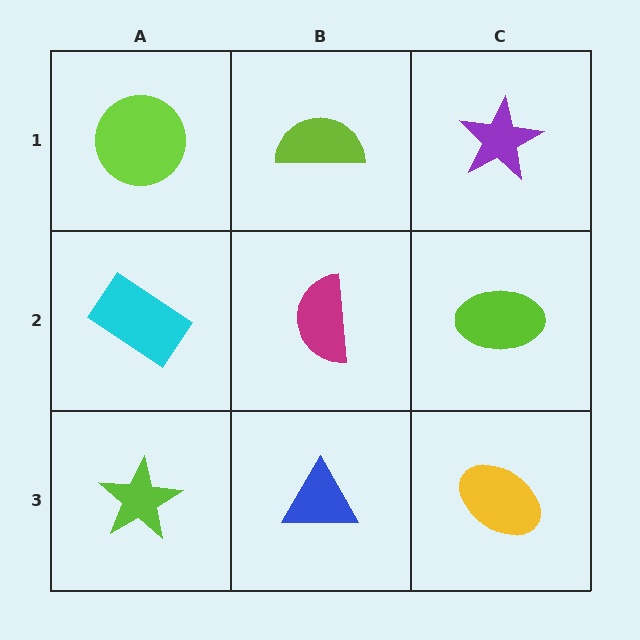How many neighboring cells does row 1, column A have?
2.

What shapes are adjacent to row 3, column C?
A lime ellipse (row 2, column C), a blue triangle (row 3, column B).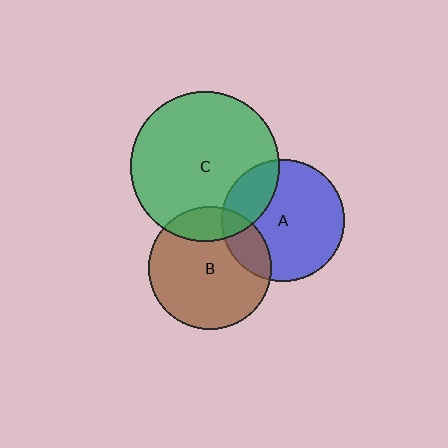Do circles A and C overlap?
Yes.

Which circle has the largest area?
Circle C (green).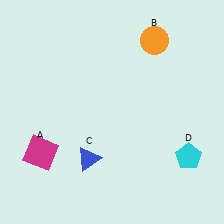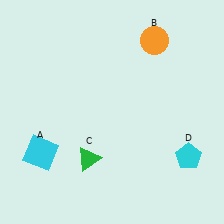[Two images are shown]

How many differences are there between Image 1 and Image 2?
There are 2 differences between the two images.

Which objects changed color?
A changed from magenta to cyan. C changed from blue to green.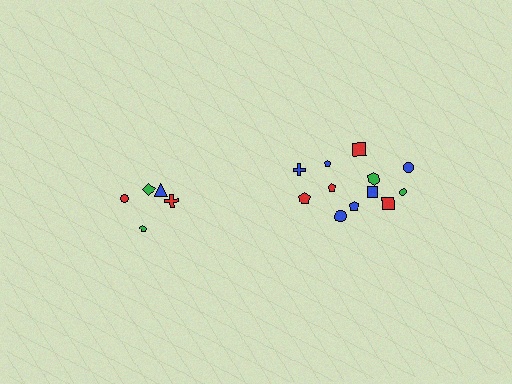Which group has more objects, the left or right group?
The right group.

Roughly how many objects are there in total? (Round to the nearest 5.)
Roughly 15 objects in total.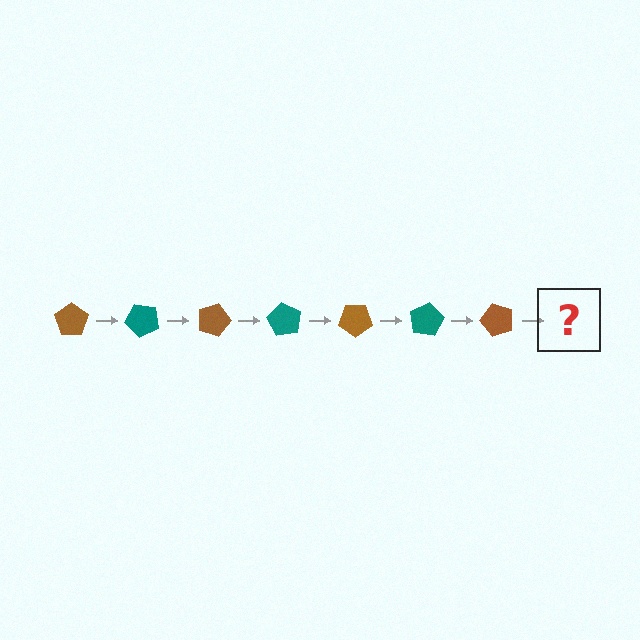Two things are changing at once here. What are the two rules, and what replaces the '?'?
The two rules are that it rotates 45 degrees each step and the color cycles through brown and teal. The '?' should be a teal pentagon, rotated 315 degrees from the start.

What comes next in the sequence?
The next element should be a teal pentagon, rotated 315 degrees from the start.